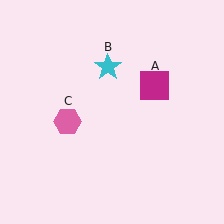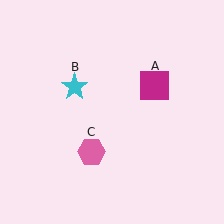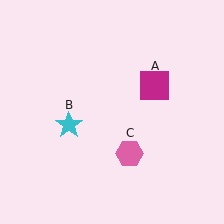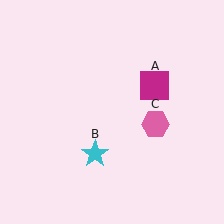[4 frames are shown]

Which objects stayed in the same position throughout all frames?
Magenta square (object A) remained stationary.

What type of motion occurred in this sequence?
The cyan star (object B), pink hexagon (object C) rotated counterclockwise around the center of the scene.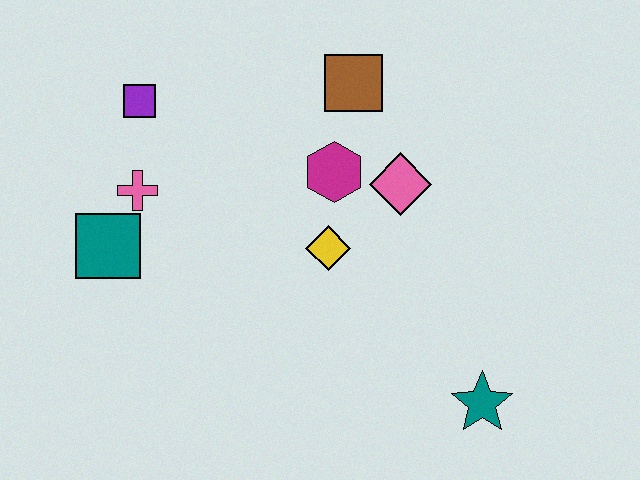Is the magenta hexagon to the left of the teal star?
Yes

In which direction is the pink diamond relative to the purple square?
The pink diamond is to the right of the purple square.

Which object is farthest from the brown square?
The teal star is farthest from the brown square.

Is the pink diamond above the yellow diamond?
Yes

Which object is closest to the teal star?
The yellow diamond is closest to the teal star.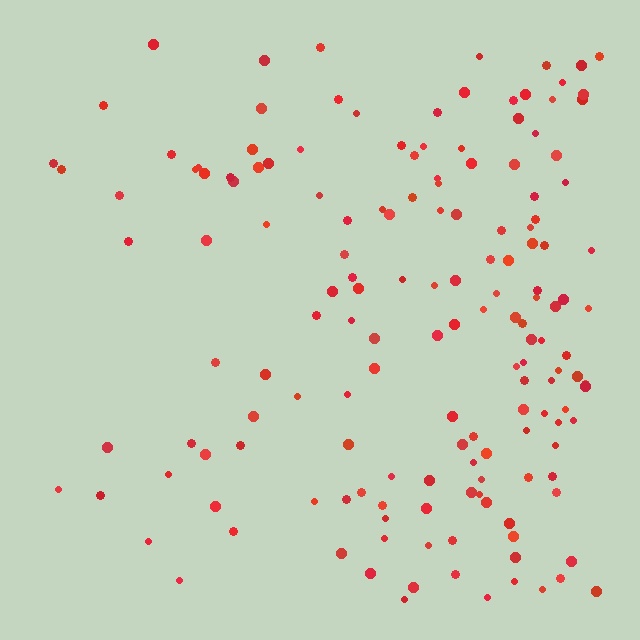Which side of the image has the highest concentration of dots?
The right.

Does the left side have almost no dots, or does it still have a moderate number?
Still a moderate number, just noticeably fewer than the right.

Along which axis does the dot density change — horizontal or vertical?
Horizontal.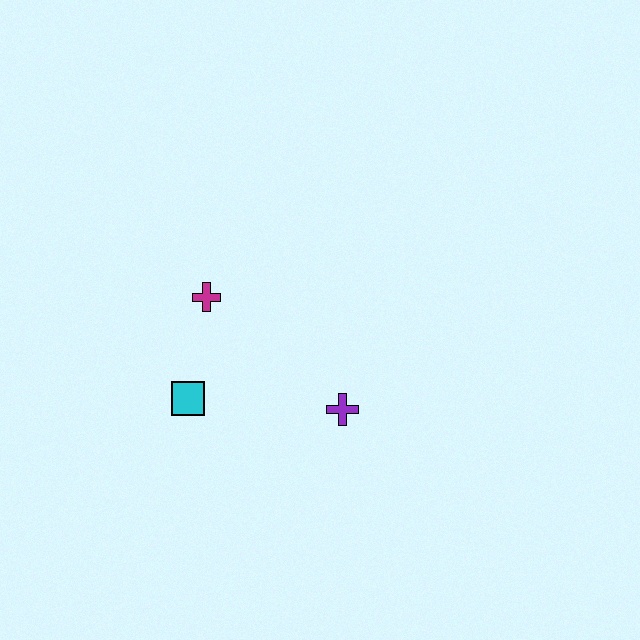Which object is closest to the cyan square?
The magenta cross is closest to the cyan square.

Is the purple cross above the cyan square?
No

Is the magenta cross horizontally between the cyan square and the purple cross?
Yes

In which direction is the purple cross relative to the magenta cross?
The purple cross is to the right of the magenta cross.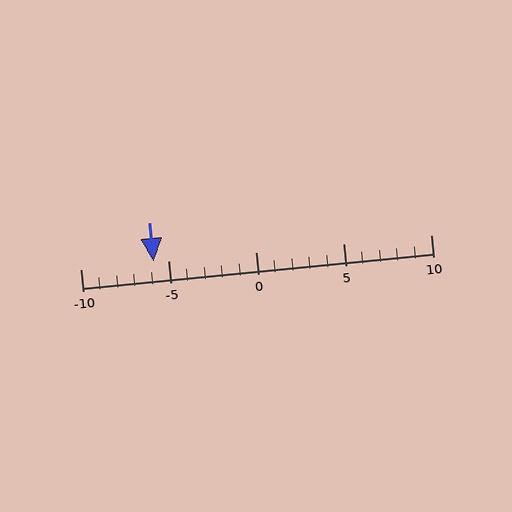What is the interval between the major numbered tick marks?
The major tick marks are spaced 5 units apart.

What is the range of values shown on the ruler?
The ruler shows values from -10 to 10.